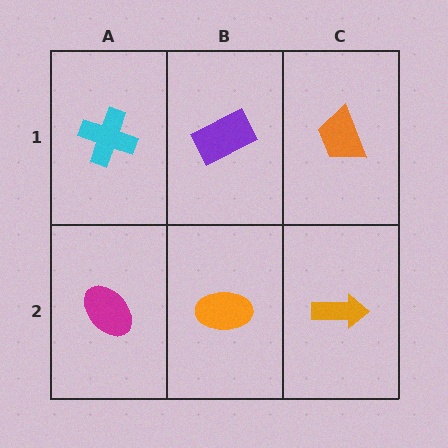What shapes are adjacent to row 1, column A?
A magenta ellipse (row 2, column A), a purple rectangle (row 1, column B).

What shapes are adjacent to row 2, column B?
A purple rectangle (row 1, column B), a magenta ellipse (row 2, column A), an orange arrow (row 2, column C).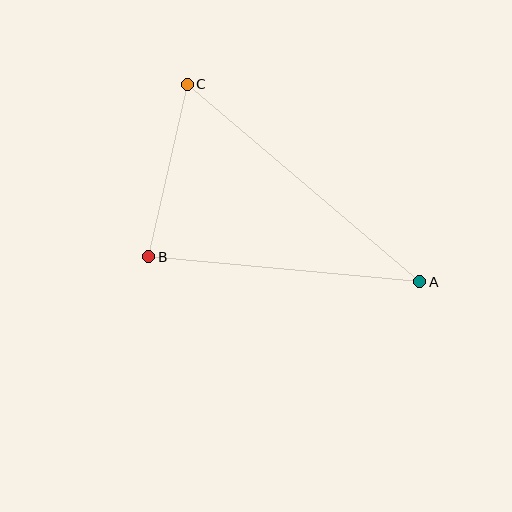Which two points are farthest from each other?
Points A and C are farthest from each other.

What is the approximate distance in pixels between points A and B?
The distance between A and B is approximately 273 pixels.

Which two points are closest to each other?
Points B and C are closest to each other.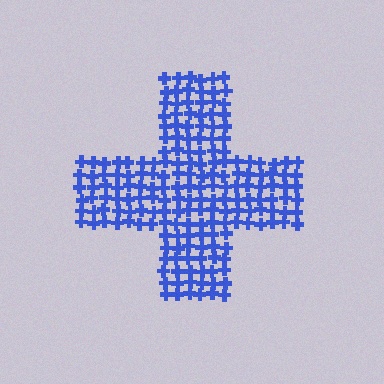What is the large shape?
The large shape is a cross.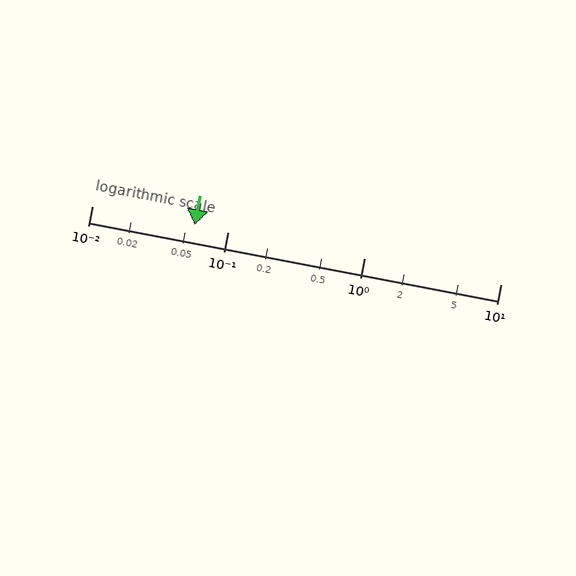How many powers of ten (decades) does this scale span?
The scale spans 3 decades, from 0.01 to 10.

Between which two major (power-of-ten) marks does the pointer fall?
The pointer is between 0.01 and 0.1.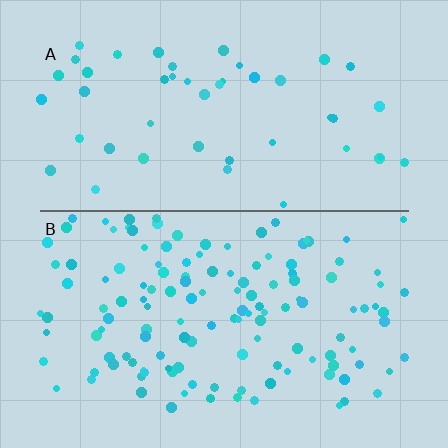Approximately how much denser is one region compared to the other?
Approximately 2.8× — region B over region A.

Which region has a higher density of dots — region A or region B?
B (the bottom).